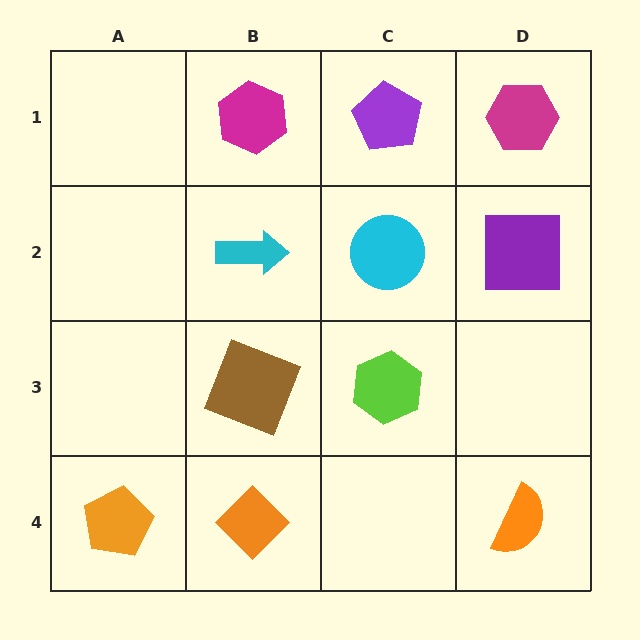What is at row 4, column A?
An orange pentagon.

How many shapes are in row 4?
3 shapes.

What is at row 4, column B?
An orange diamond.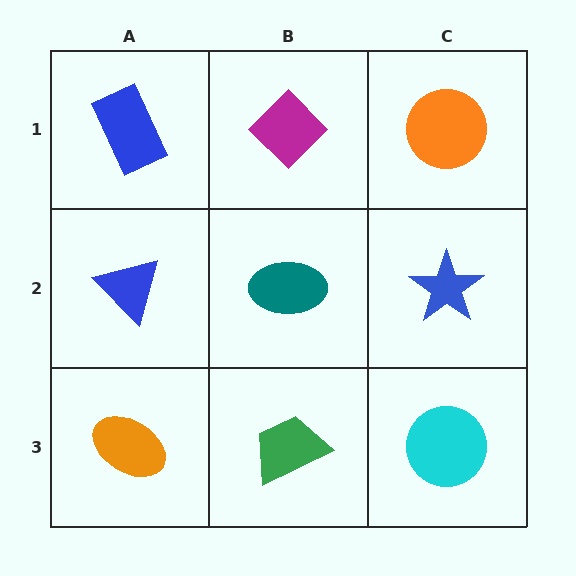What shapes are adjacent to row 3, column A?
A blue triangle (row 2, column A), a green trapezoid (row 3, column B).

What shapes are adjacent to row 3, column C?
A blue star (row 2, column C), a green trapezoid (row 3, column B).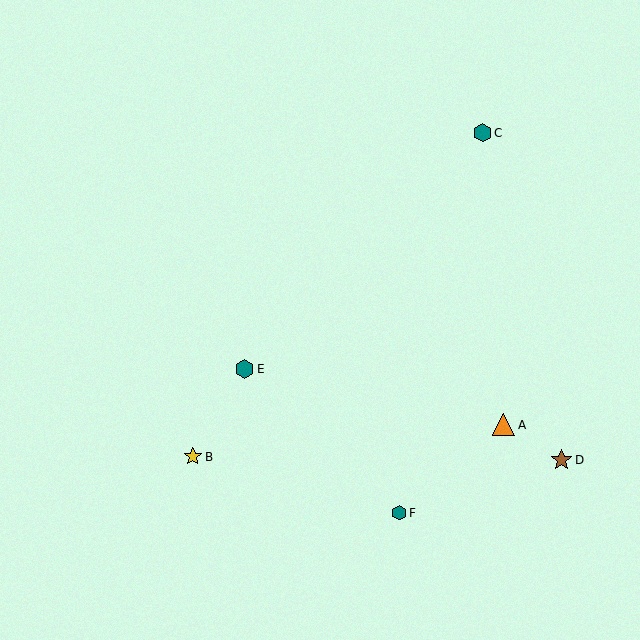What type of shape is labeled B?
Shape B is a yellow star.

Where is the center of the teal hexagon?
The center of the teal hexagon is at (482, 133).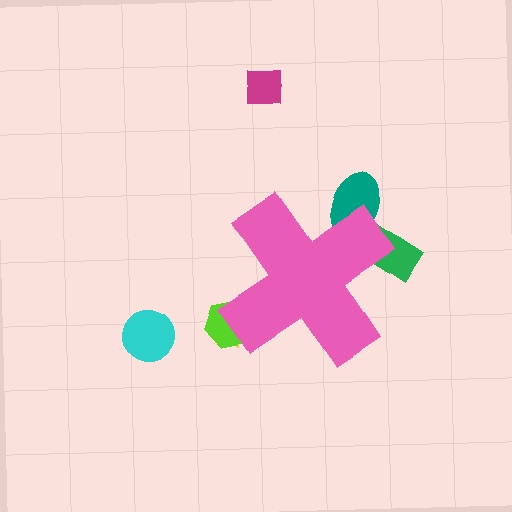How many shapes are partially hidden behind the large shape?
4 shapes are partially hidden.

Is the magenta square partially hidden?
No, the magenta square is fully visible.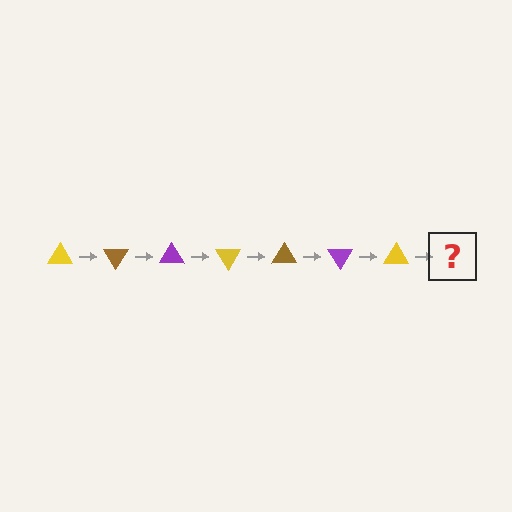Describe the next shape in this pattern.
It should be a brown triangle, rotated 420 degrees from the start.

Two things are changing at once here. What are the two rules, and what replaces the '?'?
The two rules are that it rotates 60 degrees each step and the color cycles through yellow, brown, and purple. The '?' should be a brown triangle, rotated 420 degrees from the start.